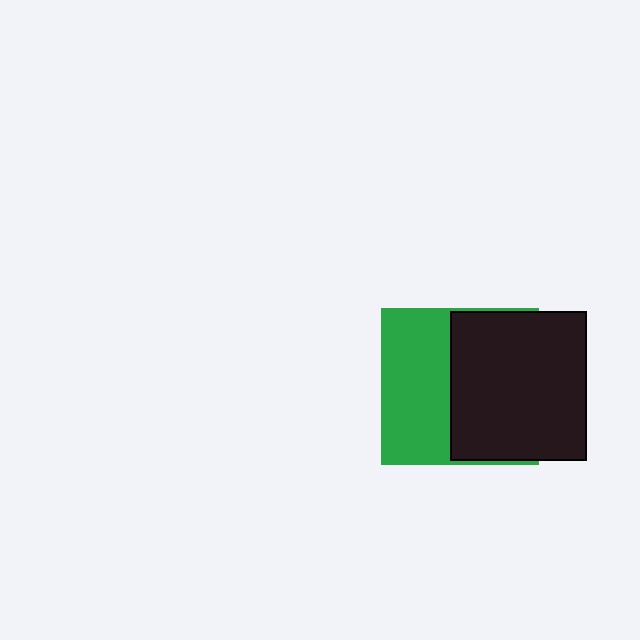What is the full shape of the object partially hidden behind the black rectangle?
The partially hidden object is a green square.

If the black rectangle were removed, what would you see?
You would see the complete green square.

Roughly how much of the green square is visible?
About half of it is visible (roughly 46%).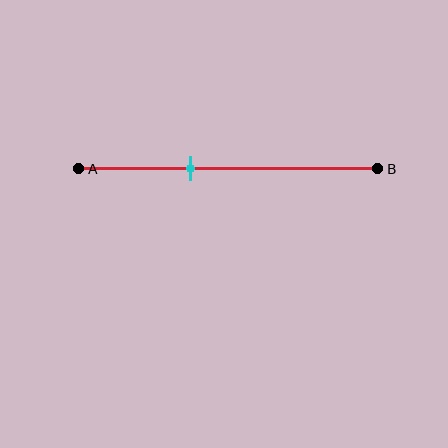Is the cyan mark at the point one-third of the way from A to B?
No, the mark is at about 35% from A, not at the 33% one-third point.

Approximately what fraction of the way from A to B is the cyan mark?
The cyan mark is approximately 35% of the way from A to B.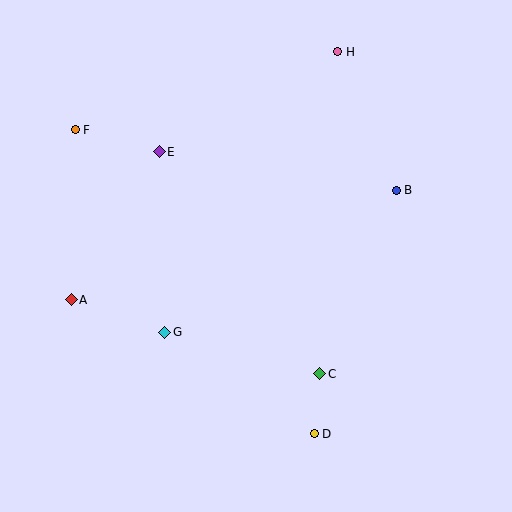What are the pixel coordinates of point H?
Point H is at (338, 52).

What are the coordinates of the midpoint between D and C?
The midpoint between D and C is at (317, 404).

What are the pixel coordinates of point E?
Point E is at (159, 152).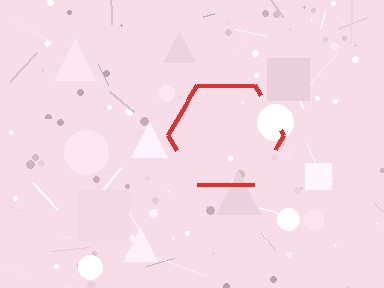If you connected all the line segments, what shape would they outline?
They would outline a hexagon.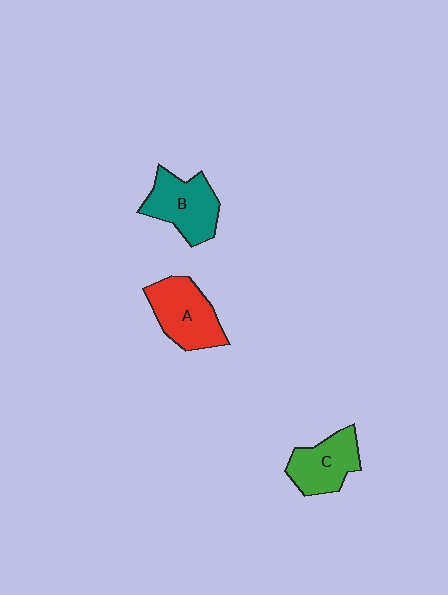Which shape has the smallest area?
Shape C (green).